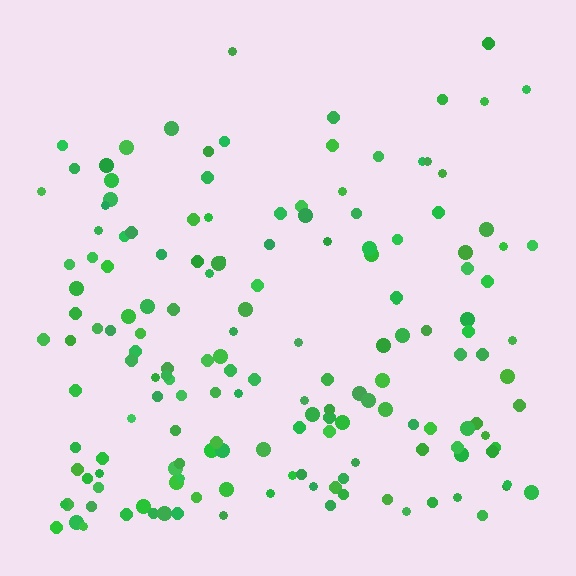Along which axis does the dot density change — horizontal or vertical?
Vertical.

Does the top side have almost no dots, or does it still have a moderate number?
Still a moderate number, just noticeably fewer than the bottom.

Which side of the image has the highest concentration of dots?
The bottom.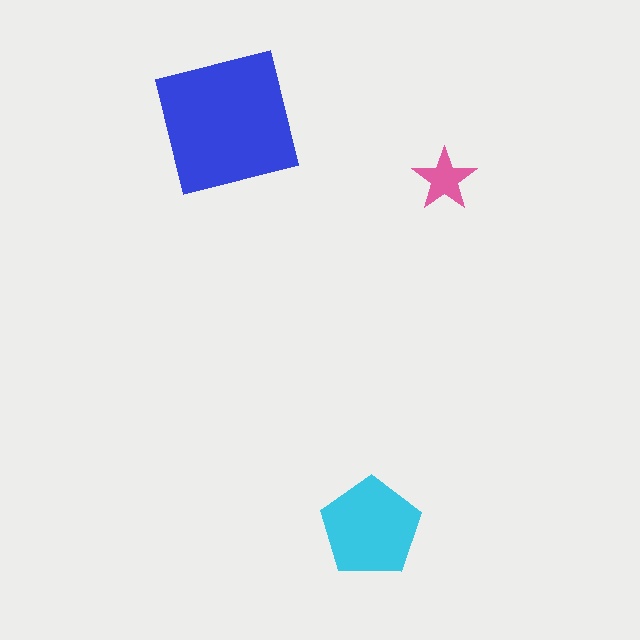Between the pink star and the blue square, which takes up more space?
The blue square.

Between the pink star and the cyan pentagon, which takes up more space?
The cyan pentagon.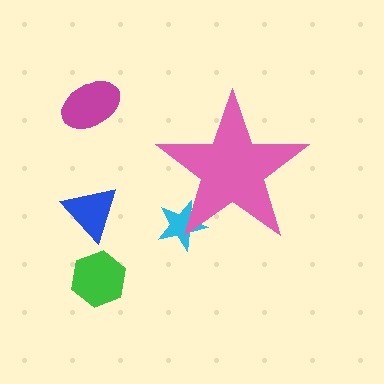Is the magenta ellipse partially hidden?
No, the magenta ellipse is fully visible.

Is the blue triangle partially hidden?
No, the blue triangle is fully visible.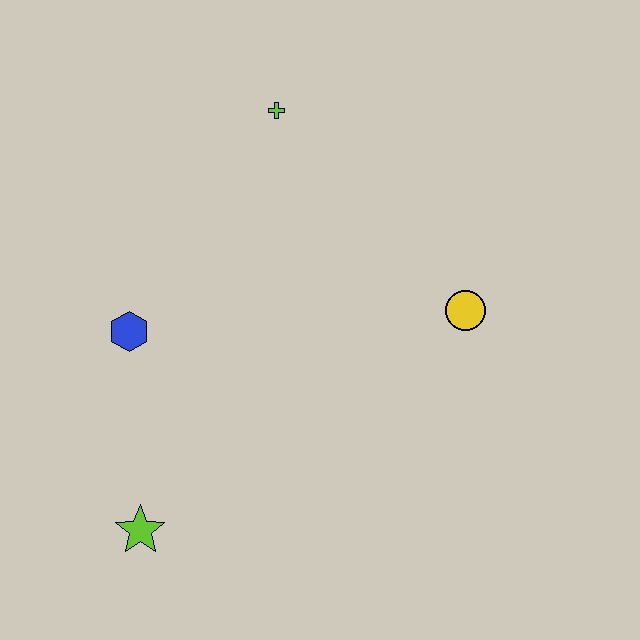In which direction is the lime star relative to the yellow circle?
The lime star is to the left of the yellow circle.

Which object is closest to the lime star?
The blue hexagon is closest to the lime star.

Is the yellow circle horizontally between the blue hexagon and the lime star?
No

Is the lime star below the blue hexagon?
Yes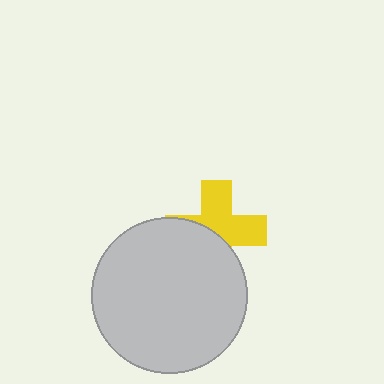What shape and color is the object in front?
The object in front is a light gray circle.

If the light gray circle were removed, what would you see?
You would see the complete yellow cross.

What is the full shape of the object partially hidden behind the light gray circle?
The partially hidden object is a yellow cross.